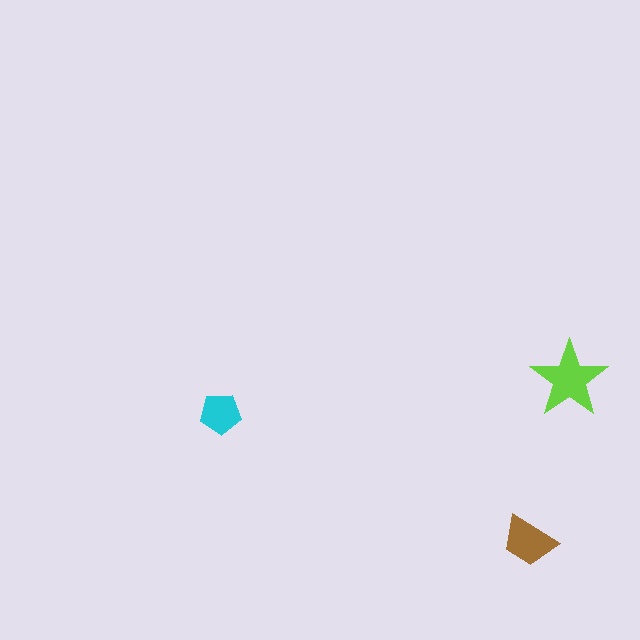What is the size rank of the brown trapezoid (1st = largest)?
2nd.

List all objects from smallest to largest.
The cyan pentagon, the brown trapezoid, the lime star.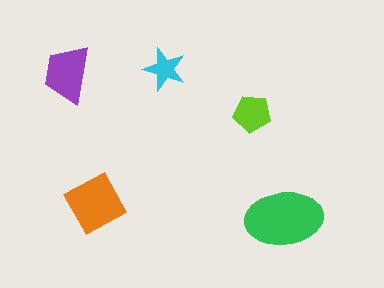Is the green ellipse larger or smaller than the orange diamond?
Larger.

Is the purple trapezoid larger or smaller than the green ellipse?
Smaller.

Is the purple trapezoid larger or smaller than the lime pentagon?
Larger.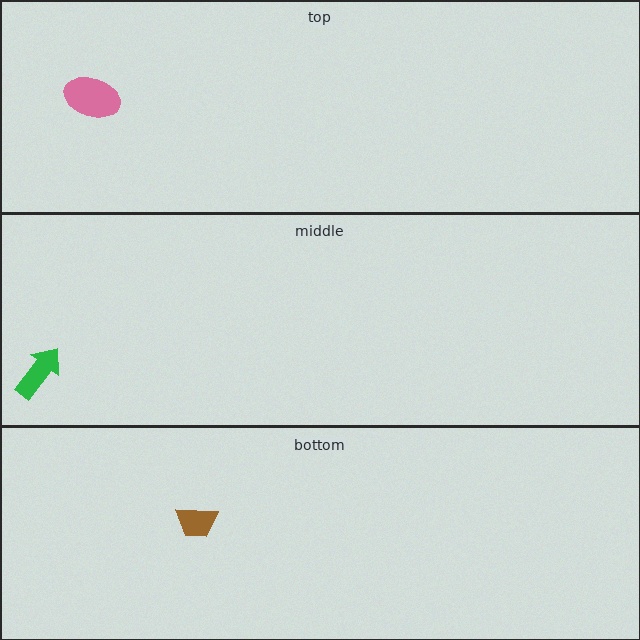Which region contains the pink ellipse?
The top region.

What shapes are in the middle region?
The green arrow.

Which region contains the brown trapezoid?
The bottom region.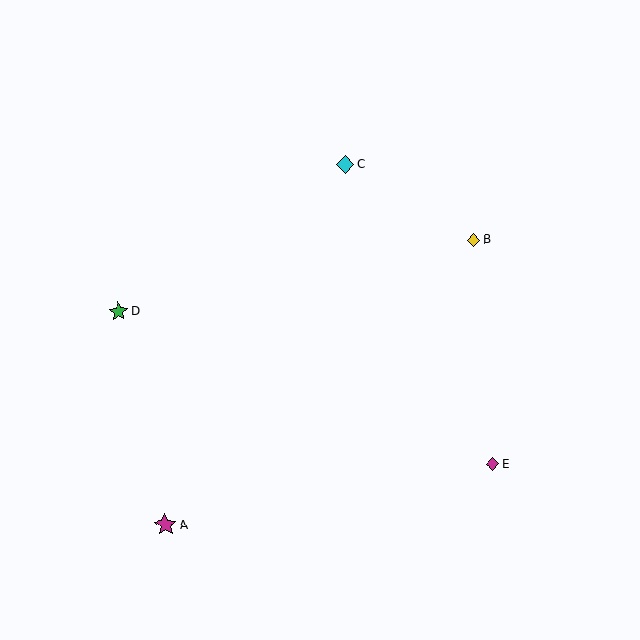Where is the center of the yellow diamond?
The center of the yellow diamond is at (473, 240).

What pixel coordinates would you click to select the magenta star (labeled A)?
Click at (165, 525) to select the magenta star A.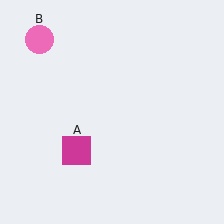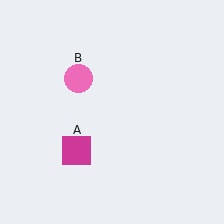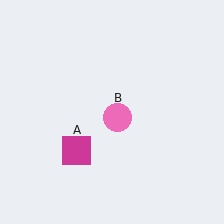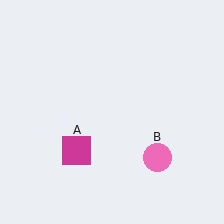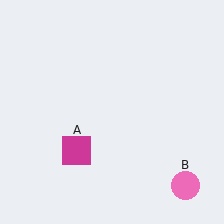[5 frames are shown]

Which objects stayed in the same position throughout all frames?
Magenta square (object A) remained stationary.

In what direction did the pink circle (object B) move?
The pink circle (object B) moved down and to the right.